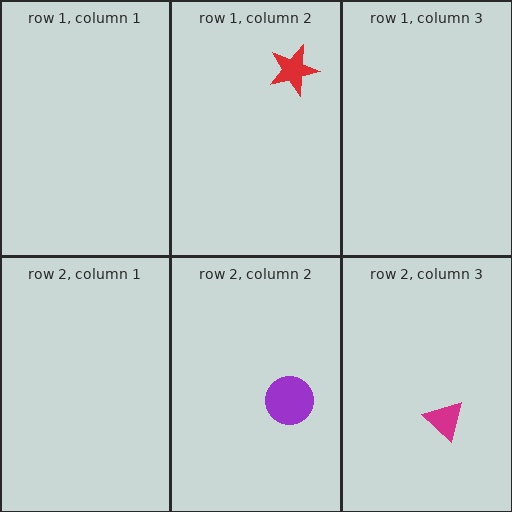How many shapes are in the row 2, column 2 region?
1.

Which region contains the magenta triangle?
The row 2, column 3 region.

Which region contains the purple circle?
The row 2, column 2 region.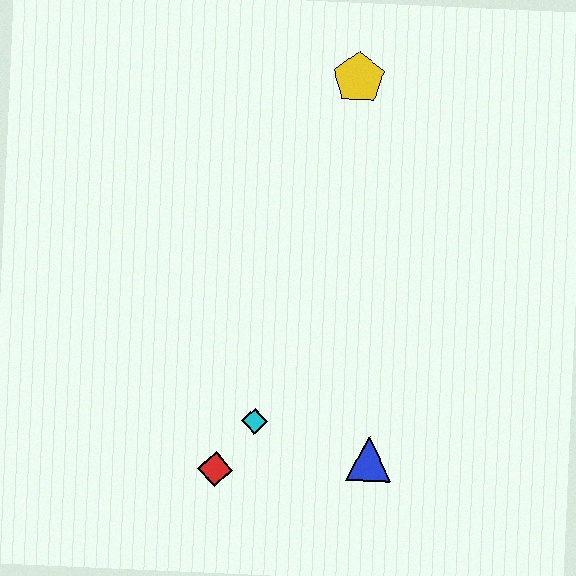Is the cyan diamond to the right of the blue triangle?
No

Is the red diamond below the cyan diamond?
Yes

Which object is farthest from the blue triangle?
The yellow pentagon is farthest from the blue triangle.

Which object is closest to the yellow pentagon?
The cyan diamond is closest to the yellow pentagon.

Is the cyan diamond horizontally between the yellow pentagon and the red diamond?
Yes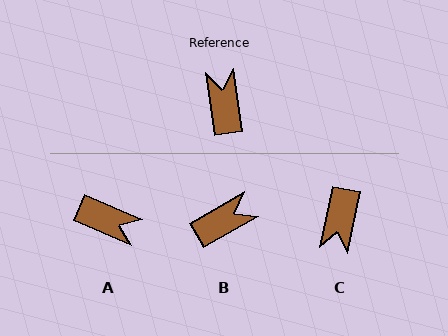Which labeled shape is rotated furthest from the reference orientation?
C, about 161 degrees away.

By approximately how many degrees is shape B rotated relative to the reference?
Approximately 68 degrees clockwise.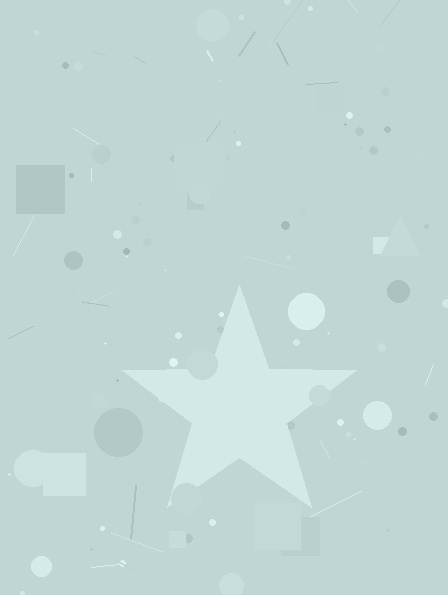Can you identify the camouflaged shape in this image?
The camouflaged shape is a star.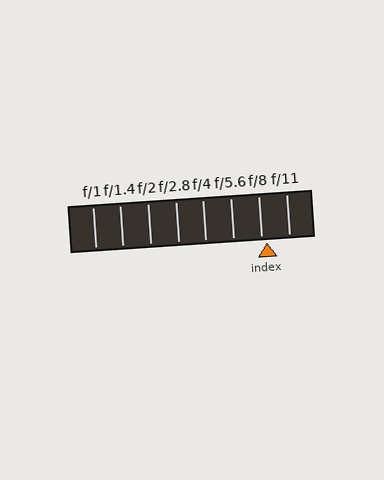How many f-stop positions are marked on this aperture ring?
There are 8 f-stop positions marked.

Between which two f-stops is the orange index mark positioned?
The index mark is between f/8 and f/11.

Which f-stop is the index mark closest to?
The index mark is closest to f/8.